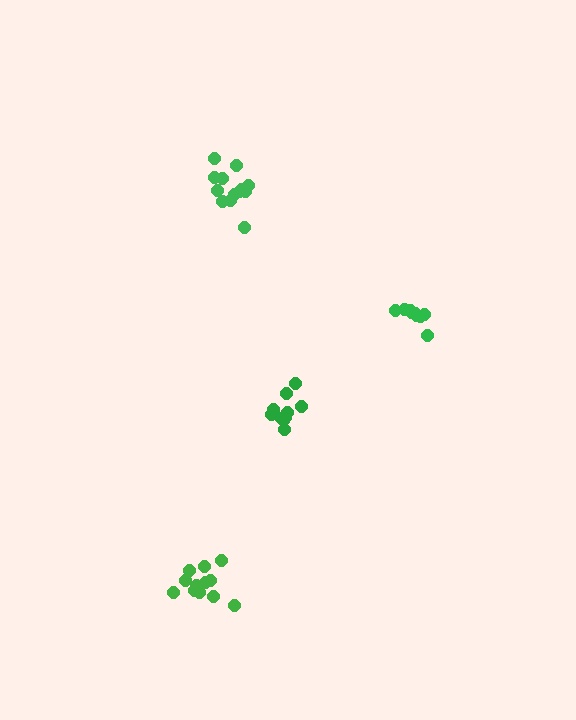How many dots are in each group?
Group 1: 9 dots, Group 2: 13 dots, Group 3: 10 dots, Group 4: 13 dots (45 total).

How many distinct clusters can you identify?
There are 4 distinct clusters.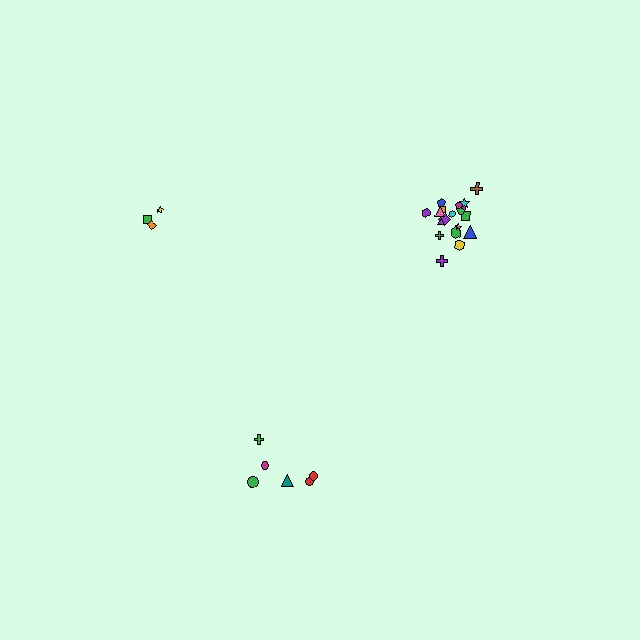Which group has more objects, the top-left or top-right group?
The top-right group.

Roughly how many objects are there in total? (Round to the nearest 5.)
Roughly 25 objects in total.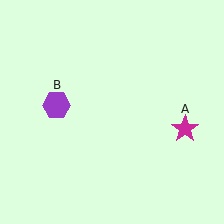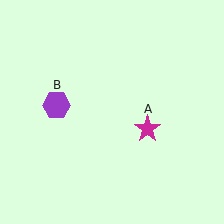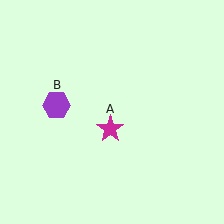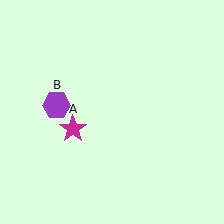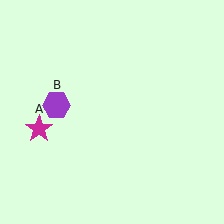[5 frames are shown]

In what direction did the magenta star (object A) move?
The magenta star (object A) moved left.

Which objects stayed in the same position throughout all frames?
Purple hexagon (object B) remained stationary.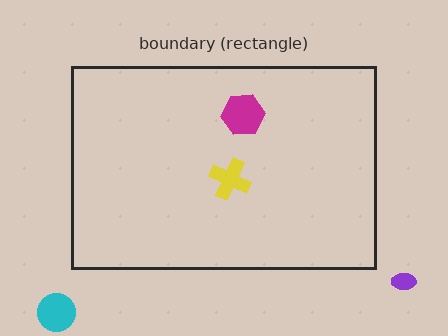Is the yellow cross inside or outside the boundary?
Inside.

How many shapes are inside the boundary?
2 inside, 2 outside.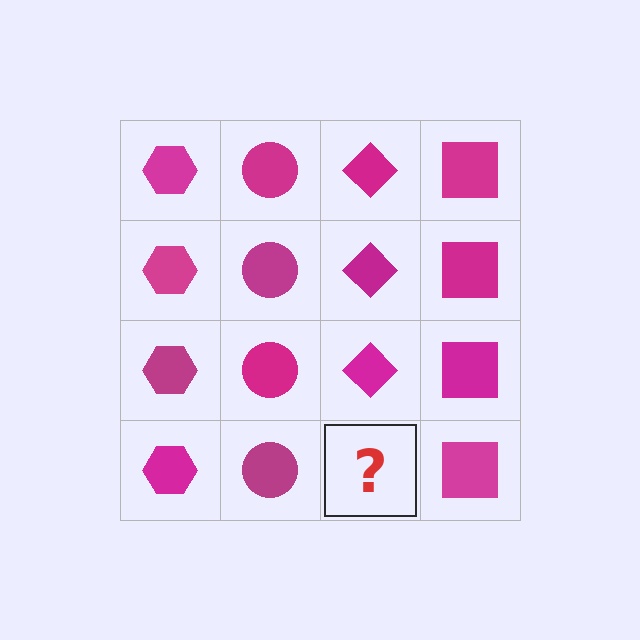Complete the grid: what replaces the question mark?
The question mark should be replaced with a magenta diamond.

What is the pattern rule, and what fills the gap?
The rule is that each column has a consistent shape. The gap should be filled with a magenta diamond.